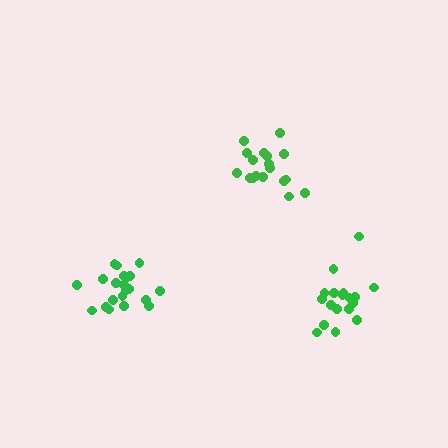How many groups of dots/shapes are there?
There are 3 groups.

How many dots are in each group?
Group 1: 21 dots, Group 2: 19 dots, Group 3: 18 dots (58 total).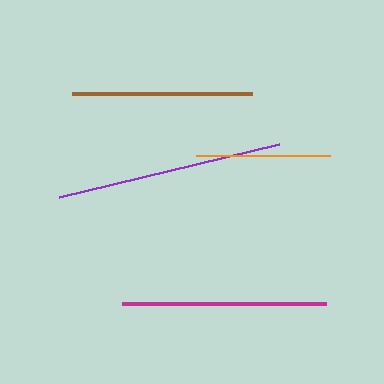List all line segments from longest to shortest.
From longest to shortest: purple, magenta, brown, orange.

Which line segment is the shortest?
The orange line is the shortest at approximately 133 pixels.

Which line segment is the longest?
The purple line is the longest at approximately 226 pixels.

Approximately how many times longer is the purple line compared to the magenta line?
The purple line is approximately 1.1 times the length of the magenta line.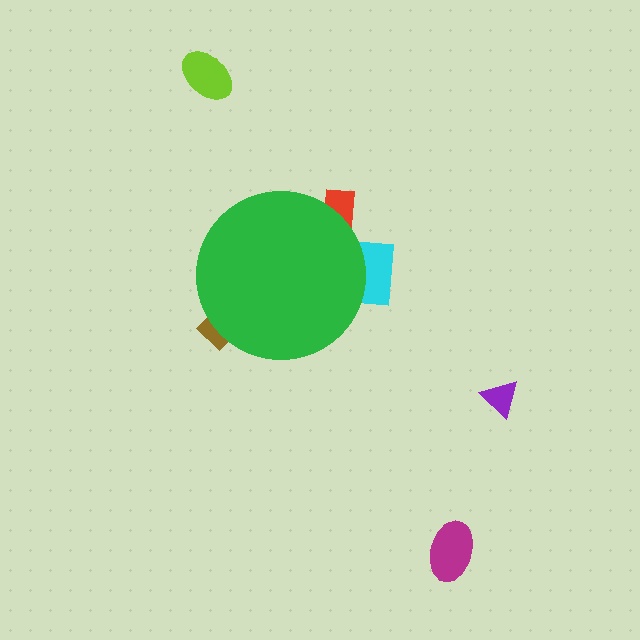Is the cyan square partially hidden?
Yes, the cyan square is partially hidden behind the green circle.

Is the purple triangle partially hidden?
No, the purple triangle is fully visible.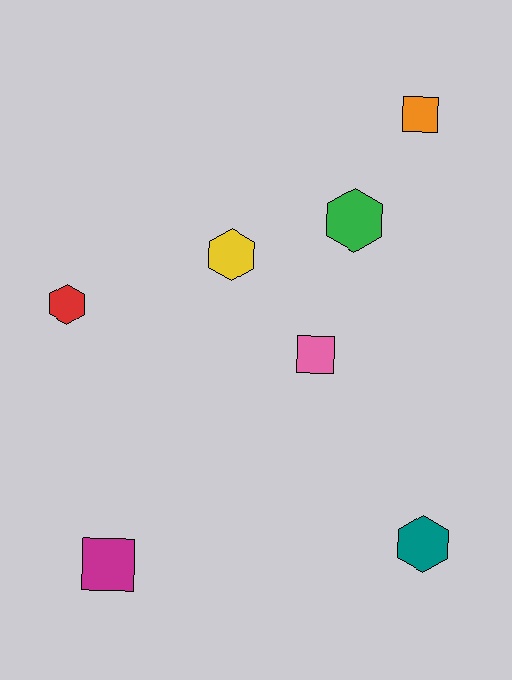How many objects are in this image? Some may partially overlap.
There are 7 objects.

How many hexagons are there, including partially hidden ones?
There are 4 hexagons.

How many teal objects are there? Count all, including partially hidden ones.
There is 1 teal object.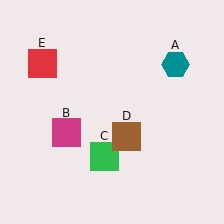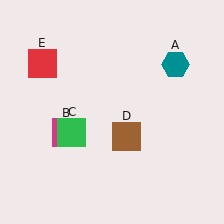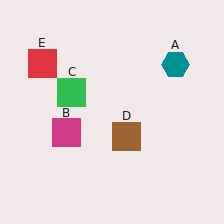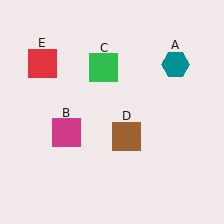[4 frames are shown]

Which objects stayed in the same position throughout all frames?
Teal hexagon (object A) and magenta square (object B) and brown square (object D) and red square (object E) remained stationary.